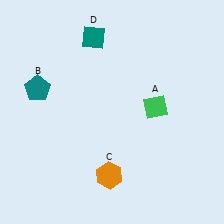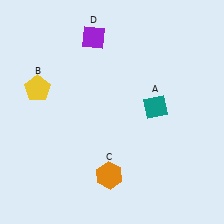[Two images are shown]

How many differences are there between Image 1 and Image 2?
There are 3 differences between the two images.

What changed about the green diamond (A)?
In Image 1, A is green. In Image 2, it changed to teal.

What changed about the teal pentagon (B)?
In Image 1, B is teal. In Image 2, it changed to yellow.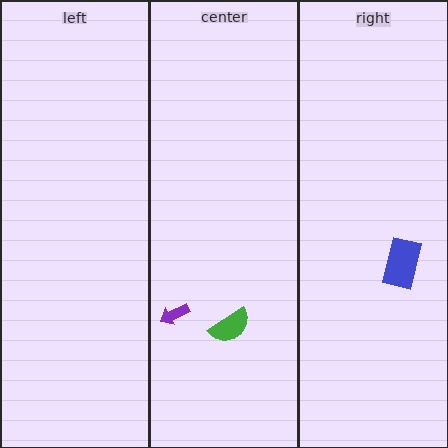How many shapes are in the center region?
2.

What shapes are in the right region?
The blue rectangle.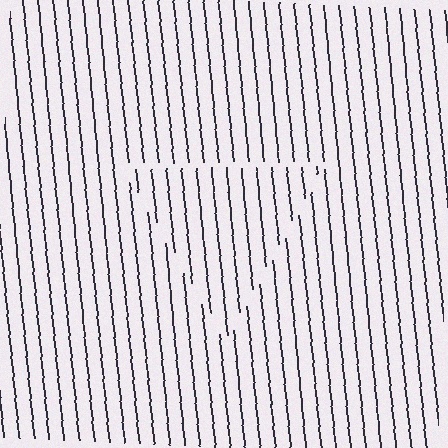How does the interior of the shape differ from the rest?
The interior of the shape contains the same grating, shifted by half a period — the contour is defined by the phase discontinuity where line-ends from the inner and outer gratings abut.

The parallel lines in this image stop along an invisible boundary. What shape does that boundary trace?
An illusory triangle. The interior of the shape contains the same grating, shifted by half a period — the contour is defined by the phase discontinuity where line-ends from the inner and outer gratings abut.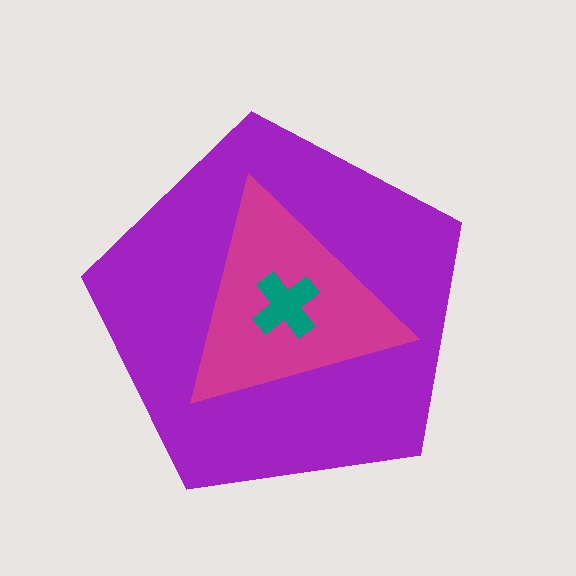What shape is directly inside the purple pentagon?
The magenta triangle.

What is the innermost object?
The teal cross.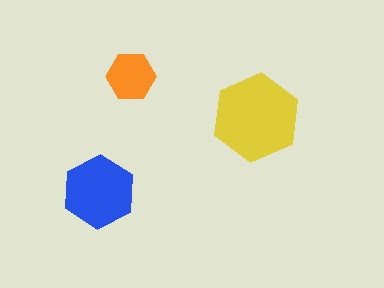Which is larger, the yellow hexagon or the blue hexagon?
The yellow one.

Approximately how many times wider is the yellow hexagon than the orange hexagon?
About 2 times wider.